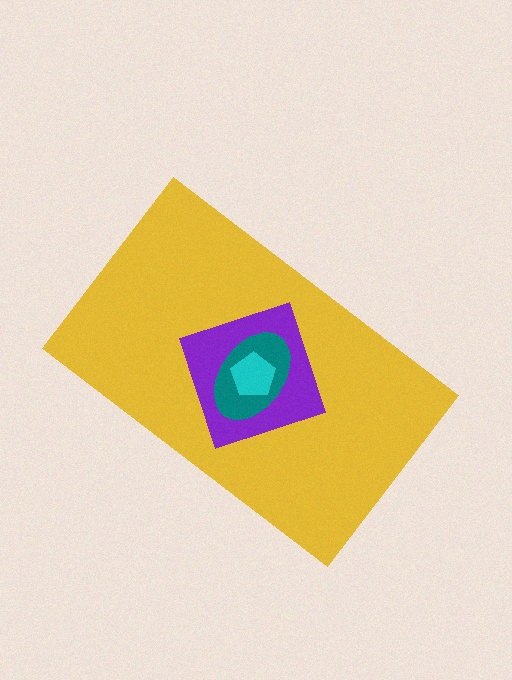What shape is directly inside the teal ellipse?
The cyan pentagon.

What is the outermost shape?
The yellow rectangle.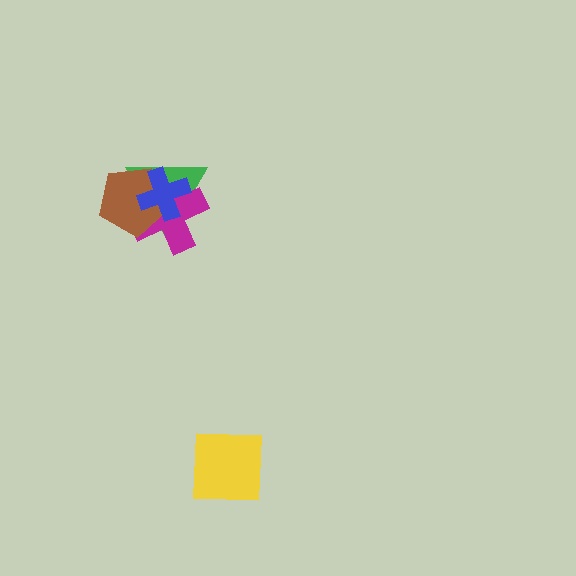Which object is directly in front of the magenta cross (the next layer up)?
The brown pentagon is directly in front of the magenta cross.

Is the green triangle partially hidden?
Yes, it is partially covered by another shape.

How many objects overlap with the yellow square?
0 objects overlap with the yellow square.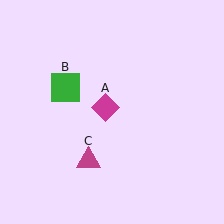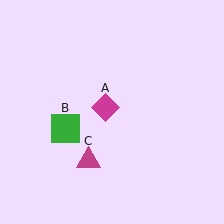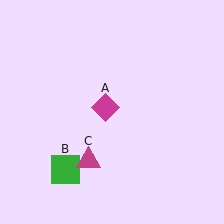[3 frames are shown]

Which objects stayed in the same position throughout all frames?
Magenta diamond (object A) and magenta triangle (object C) remained stationary.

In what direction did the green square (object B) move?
The green square (object B) moved down.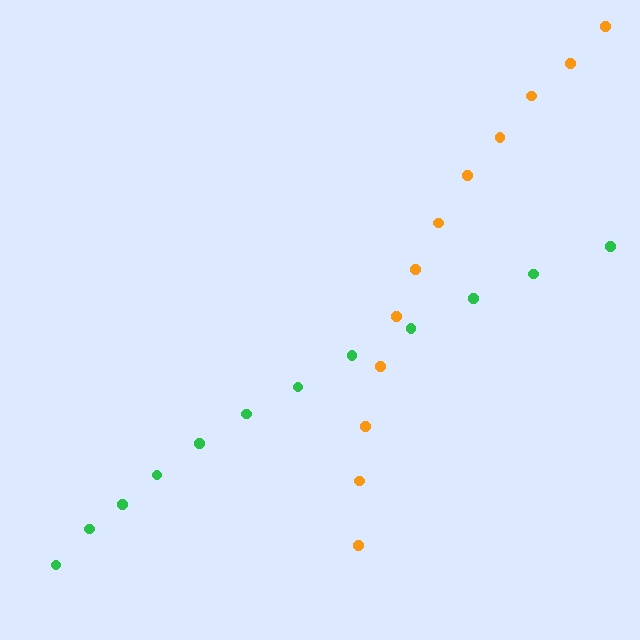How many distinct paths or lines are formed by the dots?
There are 2 distinct paths.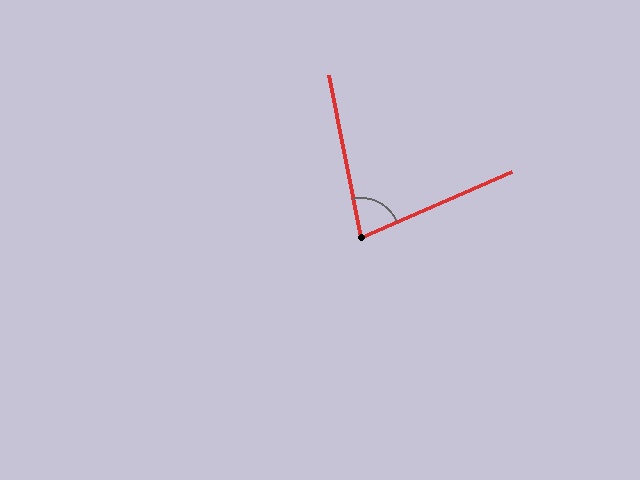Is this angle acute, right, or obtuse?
It is acute.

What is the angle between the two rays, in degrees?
Approximately 78 degrees.